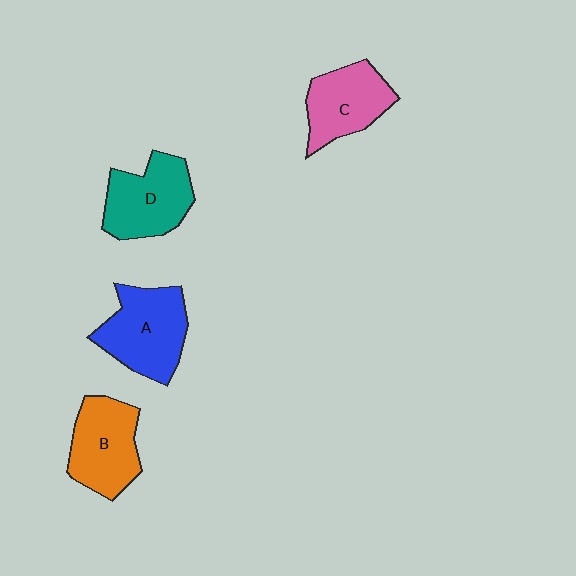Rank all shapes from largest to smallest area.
From largest to smallest: A (blue), D (teal), B (orange), C (pink).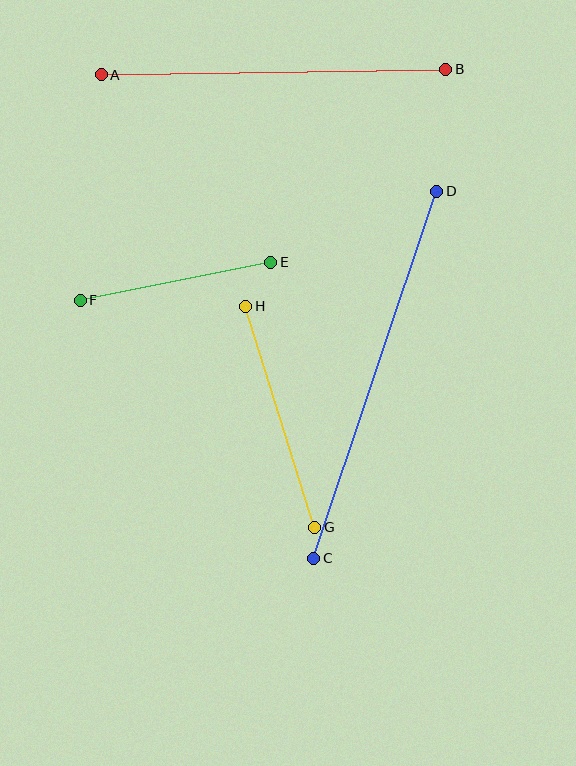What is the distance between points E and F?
The distance is approximately 194 pixels.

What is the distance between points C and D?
The distance is approximately 387 pixels.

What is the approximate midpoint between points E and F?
The midpoint is at approximately (176, 281) pixels.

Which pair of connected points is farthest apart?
Points C and D are farthest apart.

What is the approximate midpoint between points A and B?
The midpoint is at approximately (274, 72) pixels.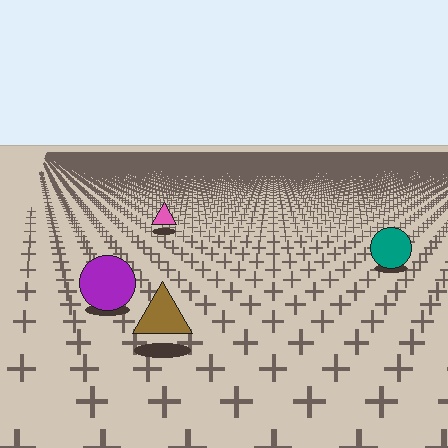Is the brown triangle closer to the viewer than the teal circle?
Yes. The brown triangle is closer — you can tell from the texture gradient: the ground texture is coarser near it.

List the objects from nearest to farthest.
From nearest to farthest: the brown triangle, the purple circle, the teal circle, the pink triangle.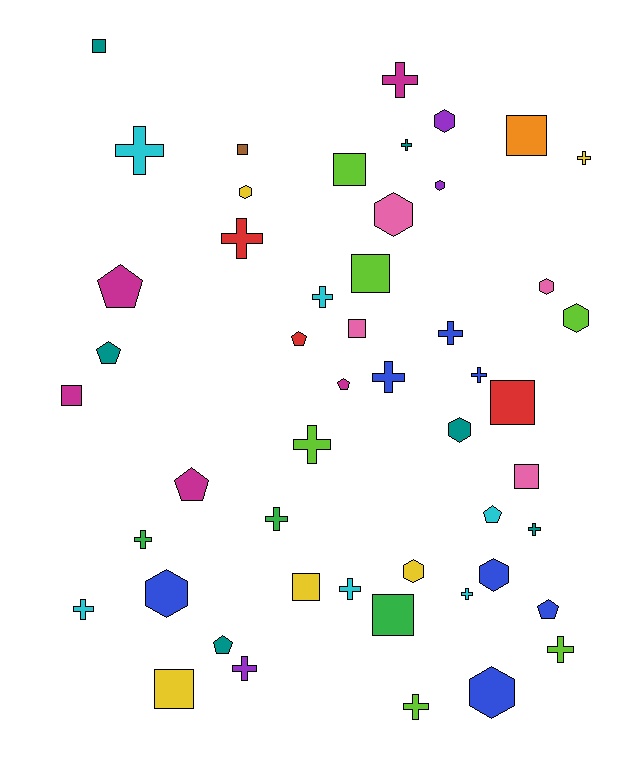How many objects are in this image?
There are 50 objects.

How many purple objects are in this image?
There are 3 purple objects.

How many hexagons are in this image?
There are 11 hexagons.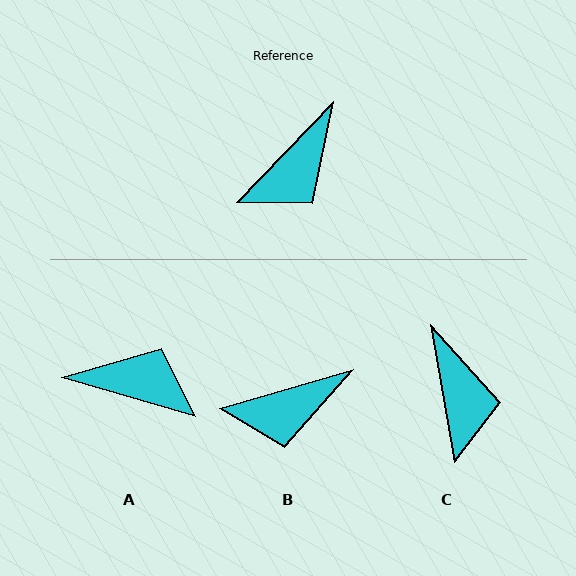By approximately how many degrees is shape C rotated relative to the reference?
Approximately 54 degrees counter-clockwise.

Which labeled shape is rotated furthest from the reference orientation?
A, about 117 degrees away.